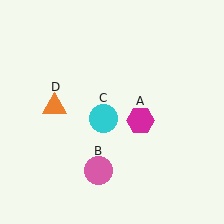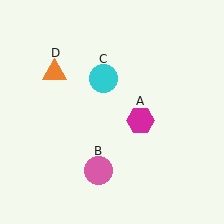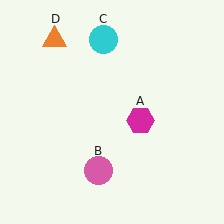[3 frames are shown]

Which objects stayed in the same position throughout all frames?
Magenta hexagon (object A) and pink circle (object B) remained stationary.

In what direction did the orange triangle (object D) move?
The orange triangle (object D) moved up.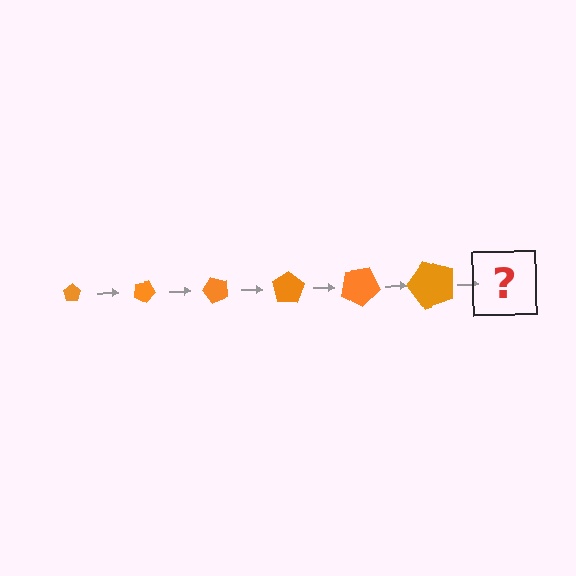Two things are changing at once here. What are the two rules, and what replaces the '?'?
The two rules are that the pentagon grows larger each step and it rotates 25 degrees each step. The '?' should be a pentagon, larger than the previous one and rotated 150 degrees from the start.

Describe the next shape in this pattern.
It should be a pentagon, larger than the previous one and rotated 150 degrees from the start.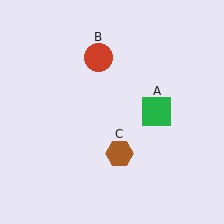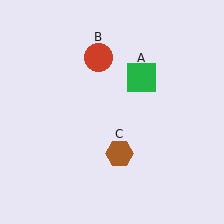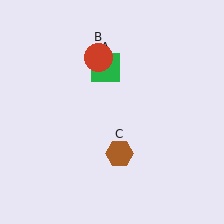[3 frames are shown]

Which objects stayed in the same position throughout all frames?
Red circle (object B) and brown hexagon (object C) remained stationary.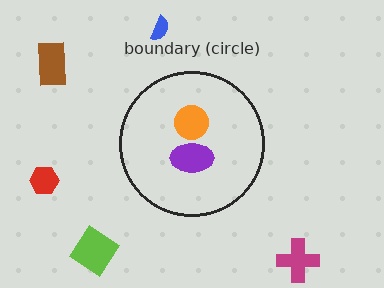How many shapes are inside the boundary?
2 inside, 5 outside.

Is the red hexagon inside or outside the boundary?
Outside.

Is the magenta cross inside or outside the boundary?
Outside.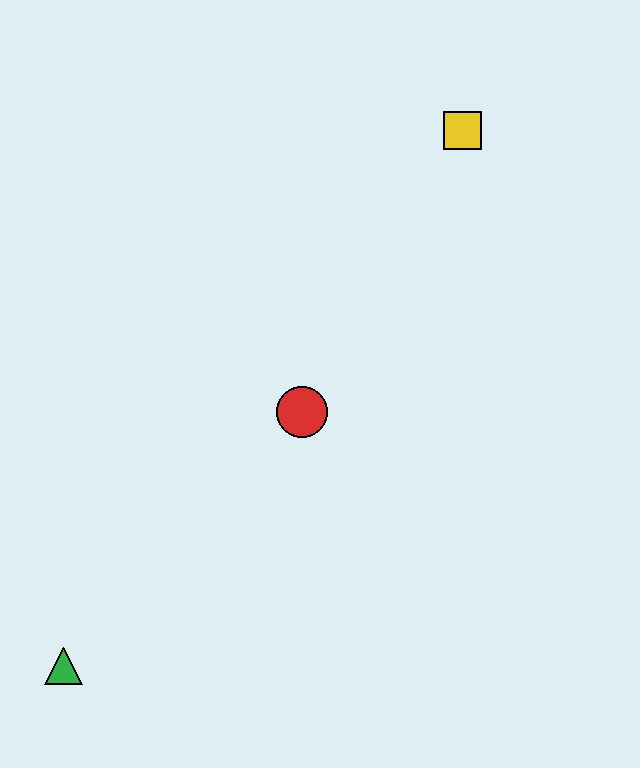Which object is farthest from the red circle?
The green triangle is farthest from the red circle.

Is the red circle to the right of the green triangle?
Yes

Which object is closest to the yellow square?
The red circle is closest to the yellow square.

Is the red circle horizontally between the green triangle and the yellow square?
Yes